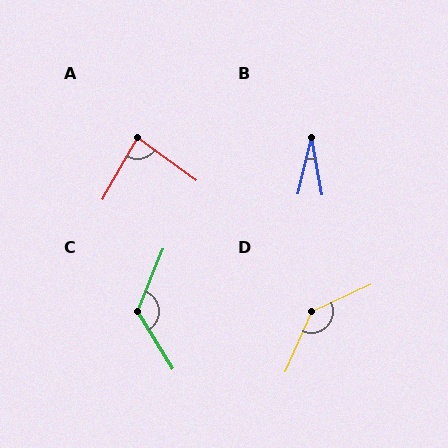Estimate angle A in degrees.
Approximately 83 degrees.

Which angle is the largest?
D, at approximately 138 degrees.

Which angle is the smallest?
B, at approximately 24 degrees.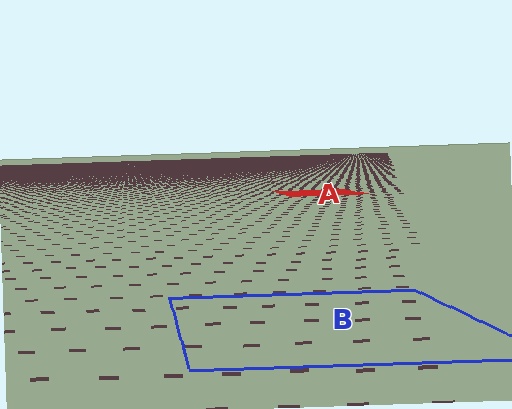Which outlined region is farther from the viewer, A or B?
Region A is farther from the viewer — the texture elements inside it appear smaller and more densely packed.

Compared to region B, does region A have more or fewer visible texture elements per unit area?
Region A has more texture elements per unit area — they are packed more densely because it is farther away.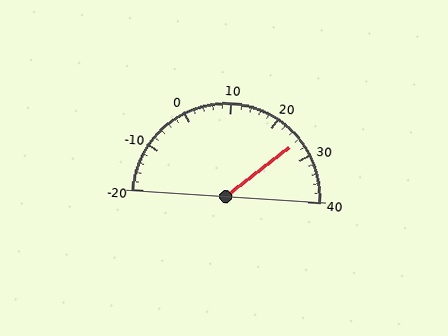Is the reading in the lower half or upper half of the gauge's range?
The reading is in the upper half of the range (-20 to 40).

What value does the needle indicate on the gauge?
The needle indicates approximately 26.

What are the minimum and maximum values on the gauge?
The gauge ranges from -20 to 40.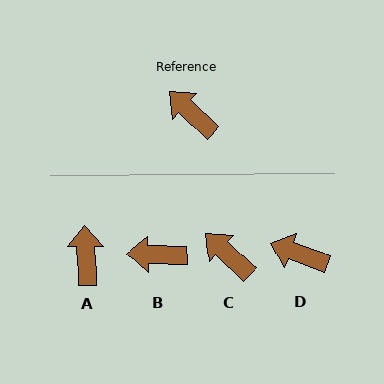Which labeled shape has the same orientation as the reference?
C.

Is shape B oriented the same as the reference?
No, it is off by about 43 degrees.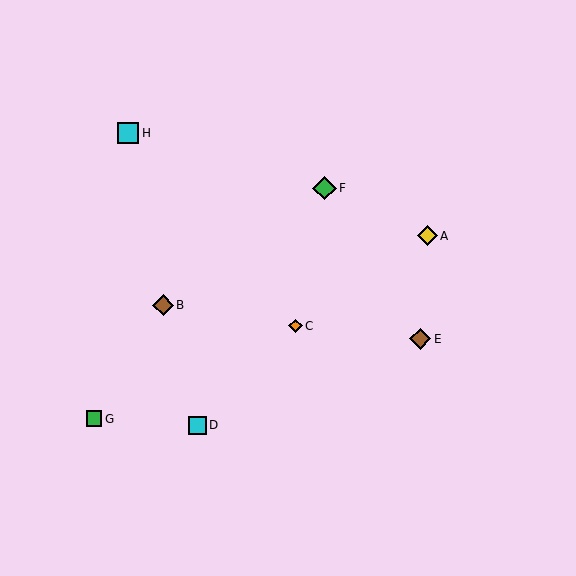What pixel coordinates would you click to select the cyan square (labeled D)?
Click at (198, 425) to select the cyan square D.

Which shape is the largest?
The green diamond (labeled F) is the largest.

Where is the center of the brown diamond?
The center of the brown diamond is at (420, 339).